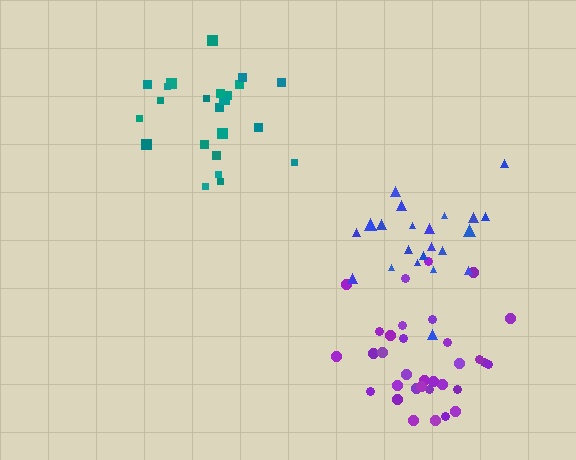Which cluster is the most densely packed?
Purple.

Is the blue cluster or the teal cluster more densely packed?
Blue.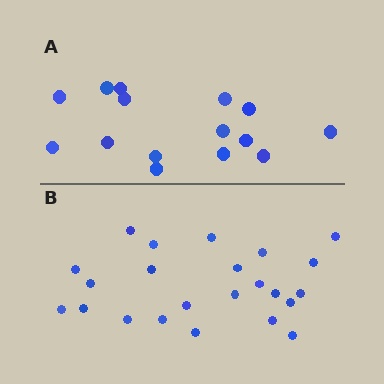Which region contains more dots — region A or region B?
Region B (the bottom region) has more dots.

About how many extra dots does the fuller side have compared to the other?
Region B has roughly 8 or so more dots than region A.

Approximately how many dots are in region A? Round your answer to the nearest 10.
About 20 dots. (The exact count is 15, which rounds to 20.)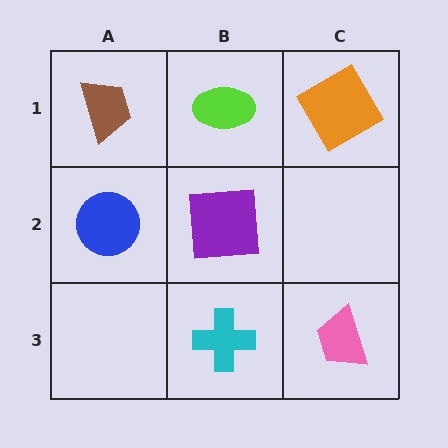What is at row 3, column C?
A pink trapezoid.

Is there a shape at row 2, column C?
No, that cell is empty.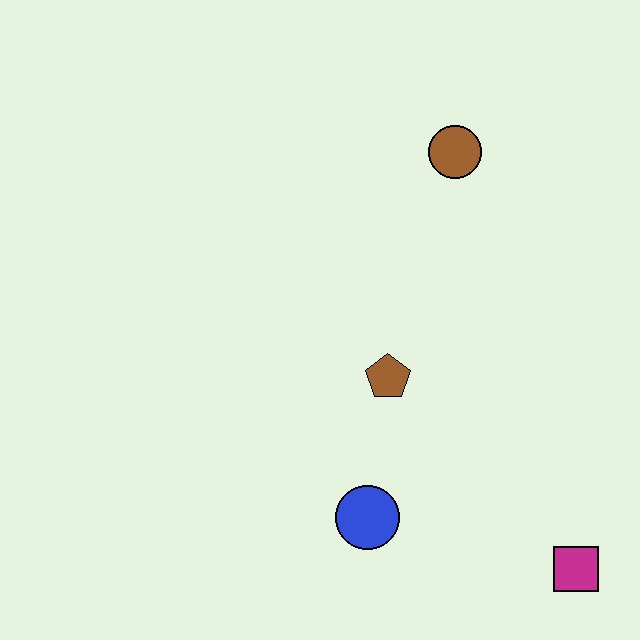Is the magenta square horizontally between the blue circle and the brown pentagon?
No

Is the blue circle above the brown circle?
No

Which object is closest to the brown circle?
The brown pentagon is closest to the brown circle.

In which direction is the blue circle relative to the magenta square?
The blue circle is to the left of the magenta square.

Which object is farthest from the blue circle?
The brown circle is farthest from the blue circle.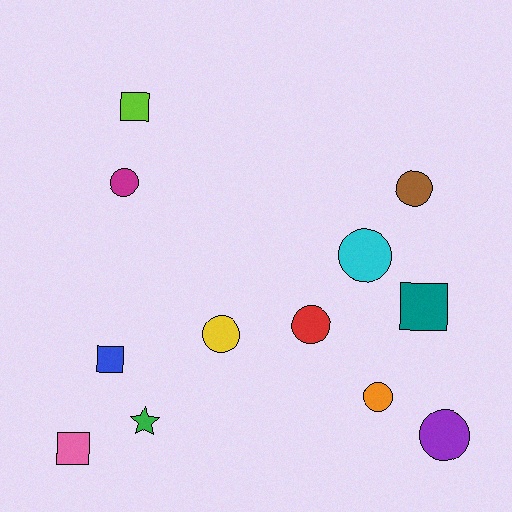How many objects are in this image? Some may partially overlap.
There are 12 objects.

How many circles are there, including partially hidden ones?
There are 7 circles.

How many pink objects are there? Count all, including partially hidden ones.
There is 1 pink object.